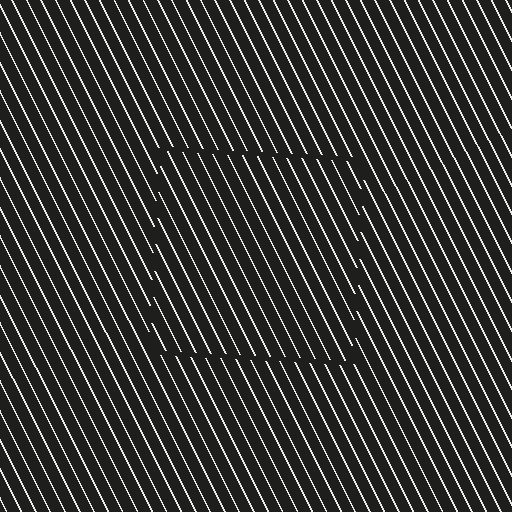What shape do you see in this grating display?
An illusory square. The interior of the shape contains the same grating, shifted by half a period — the contour is defined by the phase discontinuity where line-ends from the inner and outer gratings abut.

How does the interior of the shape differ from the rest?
The interior of the shape contains the same grating, shifted by half a period — the contour is defined by the phase discontinuity where line-ends from the inner and outer gratings abut.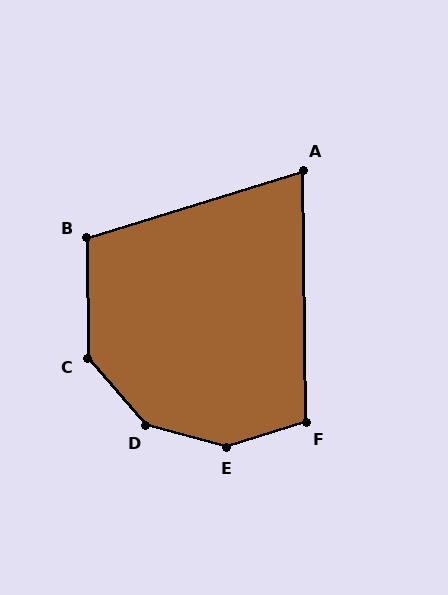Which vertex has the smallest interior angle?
A, at approximately 74 degrees.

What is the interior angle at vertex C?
Approximately 139 degrees (obtuse).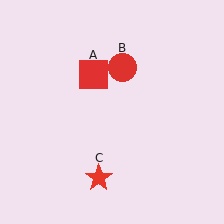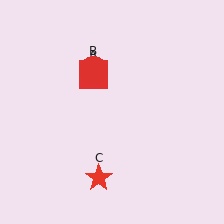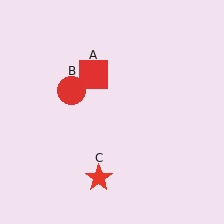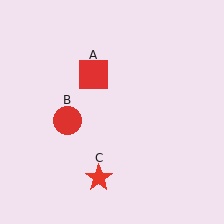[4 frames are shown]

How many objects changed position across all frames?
1 object changed position: red circle (object B).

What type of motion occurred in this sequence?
The red circle (object B) rotated counterclockwise around the center of the scene.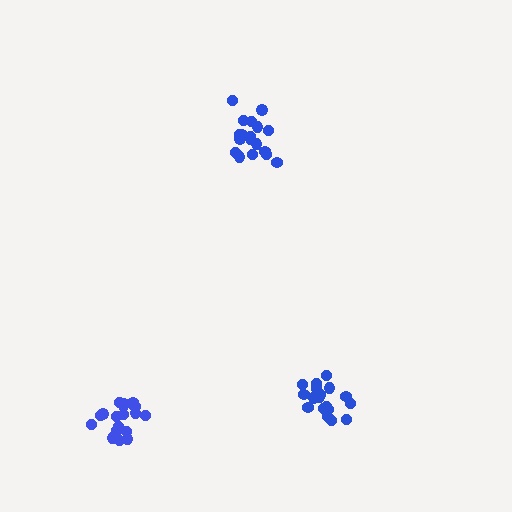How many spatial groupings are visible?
There are 3 spatial groupings.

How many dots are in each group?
Group 1: 18 dots, Group 2: 18 dots, Group 3: 18 dots (54 total).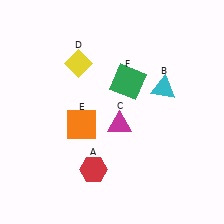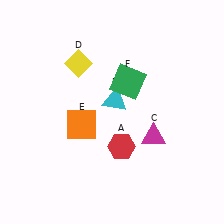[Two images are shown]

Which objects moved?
The objects that moved are: the red hexagon (A), the cyan triangle (B), the magenta triangle (C).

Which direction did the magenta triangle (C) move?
The magenta triangle (C) moved right.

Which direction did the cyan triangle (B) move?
The cyan triangle (B) moved left.